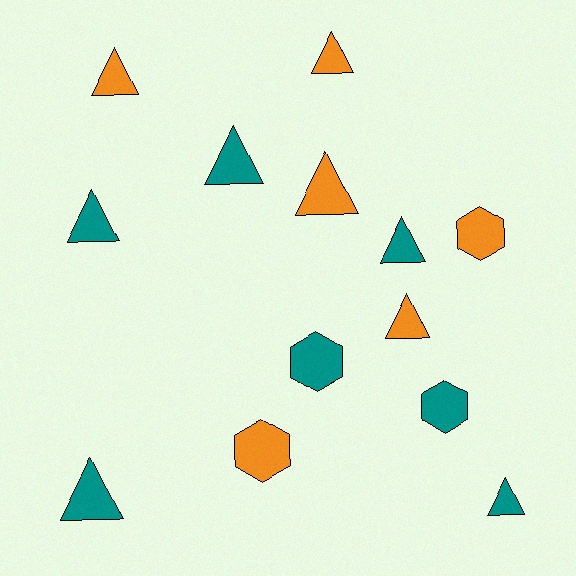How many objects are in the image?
There are 13 objects.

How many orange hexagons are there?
There are 2 orange hexagons.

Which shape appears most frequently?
Triangle, with 9 objects.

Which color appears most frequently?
Teal, with 7 objects.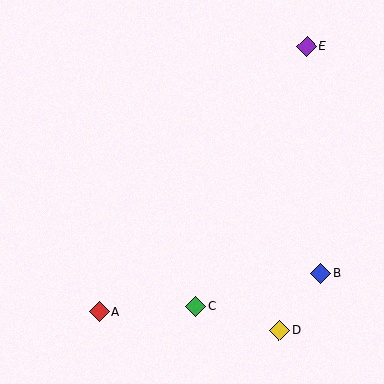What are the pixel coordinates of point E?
Point E is at (307, 46).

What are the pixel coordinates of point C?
Point C is at (196, 306).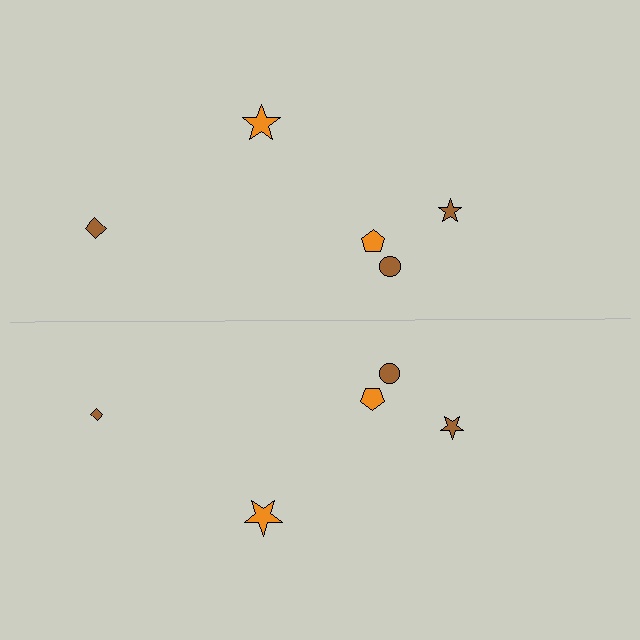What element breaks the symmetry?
The brown diamond on the bottom side has a different size than its mirror counterpart.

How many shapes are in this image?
There are 10 shapes in this image.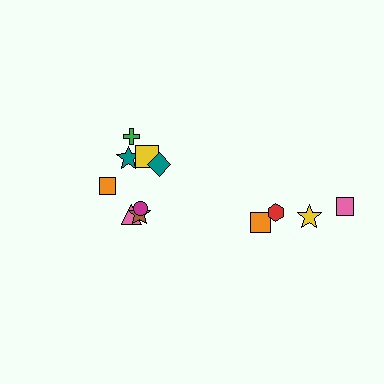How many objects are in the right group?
There are 4 objects.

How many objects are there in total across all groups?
There are 12 objects.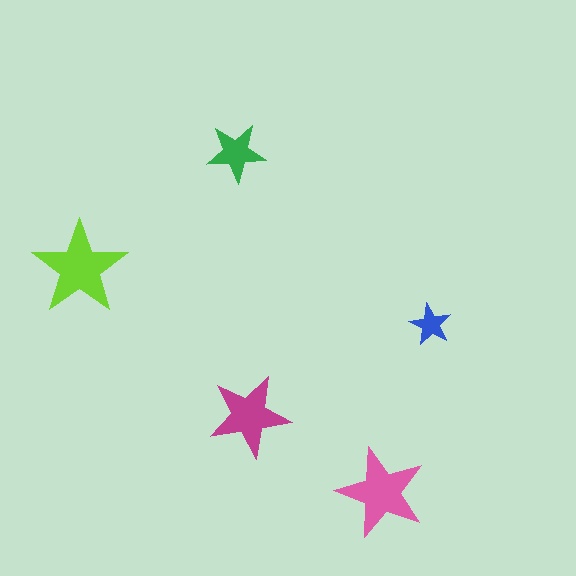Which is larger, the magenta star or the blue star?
The magenta one.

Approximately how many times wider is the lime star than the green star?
About 1.5 times wider.